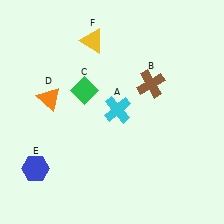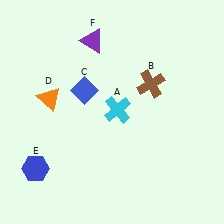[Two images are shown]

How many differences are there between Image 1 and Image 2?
There are 2 differences between the two images.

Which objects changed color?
C changed from green to blue. F changed from yellow to purple.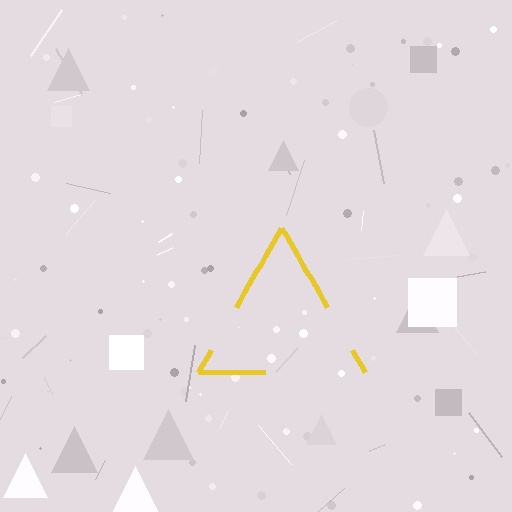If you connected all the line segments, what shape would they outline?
They would outline a triangle.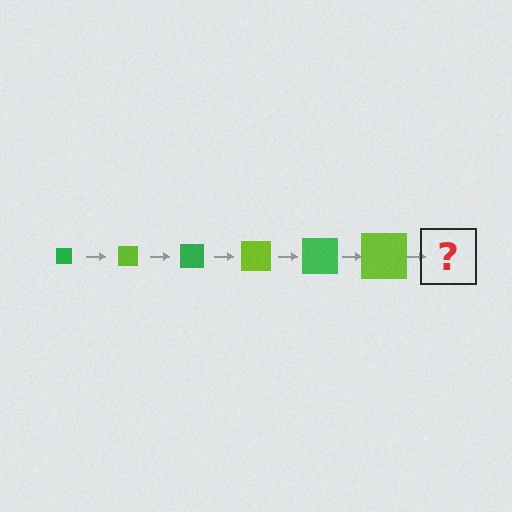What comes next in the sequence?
The next element should be a green square, larger than the previous one.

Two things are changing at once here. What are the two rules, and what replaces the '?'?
The two rules are that the square grows larger each step and the color cycles through green and lime. The '?' should be a green square, larger than the previous one.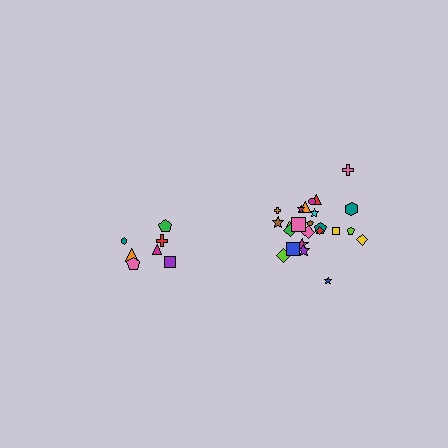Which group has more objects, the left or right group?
The right group.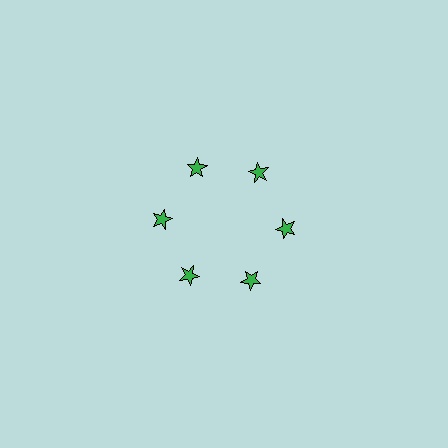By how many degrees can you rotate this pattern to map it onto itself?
The pattern maps onto itself every 60 degrees of rotation.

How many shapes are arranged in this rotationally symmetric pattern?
There are 6 shapes, arranged in 6 groups of 1.